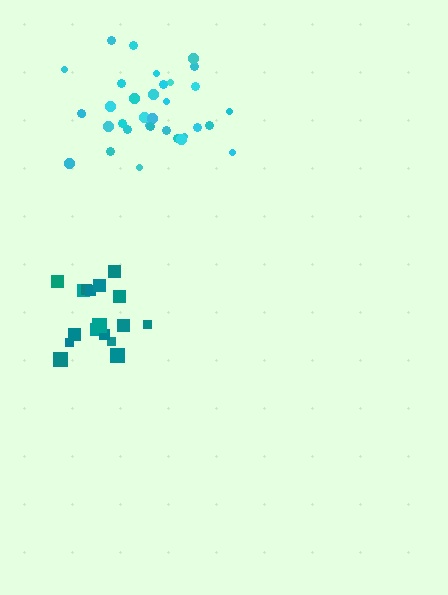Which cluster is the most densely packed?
Teal.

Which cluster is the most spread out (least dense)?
Cyan.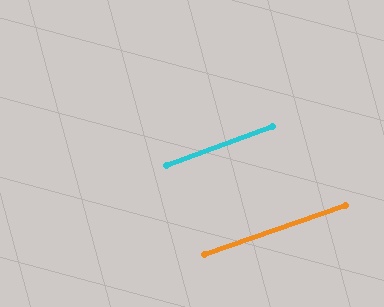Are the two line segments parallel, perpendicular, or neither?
Parallel — their directions differ by only 0.7°.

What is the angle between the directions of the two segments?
Approximately 1 degree.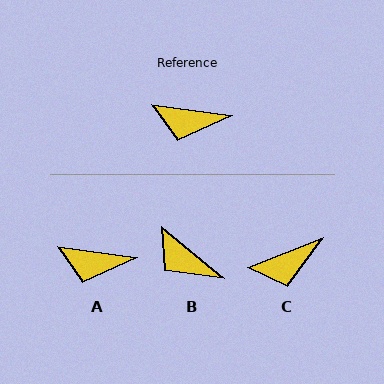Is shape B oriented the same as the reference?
No, it is off by about 31 degrees.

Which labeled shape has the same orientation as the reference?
A.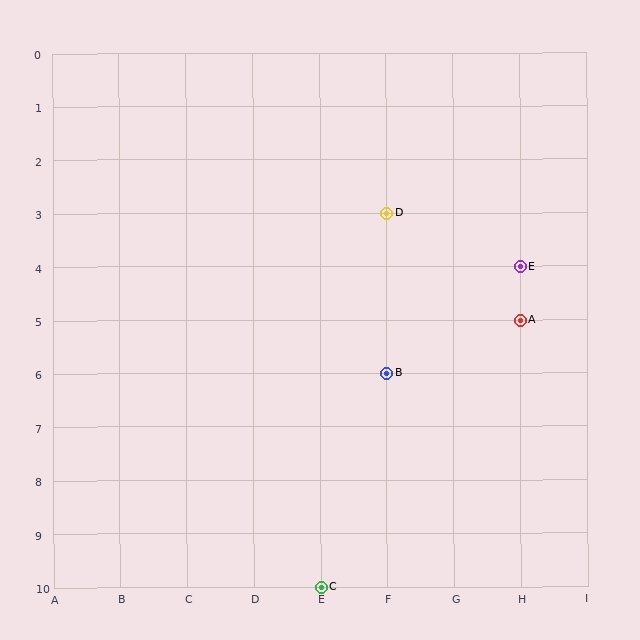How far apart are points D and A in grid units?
Points D and A are 2 columns and 2 rows apart (about 2.8 grid units diagonally).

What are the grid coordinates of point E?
Point E is at grid coordinates (H, 4).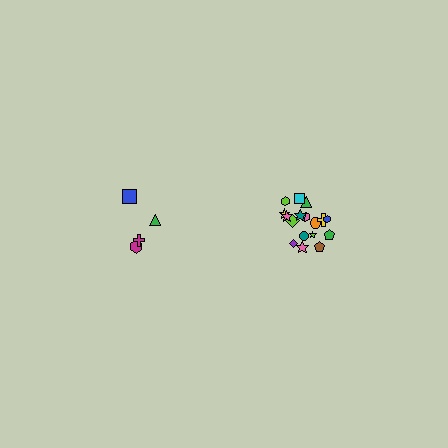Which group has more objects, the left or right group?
The right group.